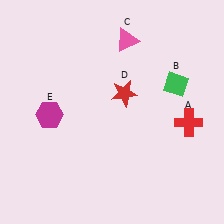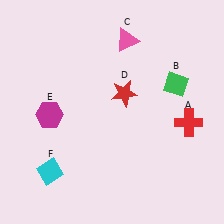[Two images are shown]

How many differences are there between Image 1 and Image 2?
There is 1 difference between the two images.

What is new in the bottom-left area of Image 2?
A cyan diamond (F) was added in the bottom-left area of Image 2.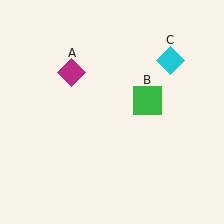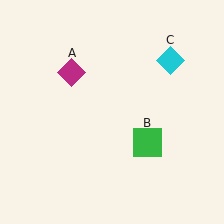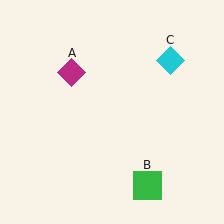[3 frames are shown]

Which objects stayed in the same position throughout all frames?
Magenta diamond (object A) and cyan diamond (object C) remained stationary.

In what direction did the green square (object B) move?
The green square (object B) moved down.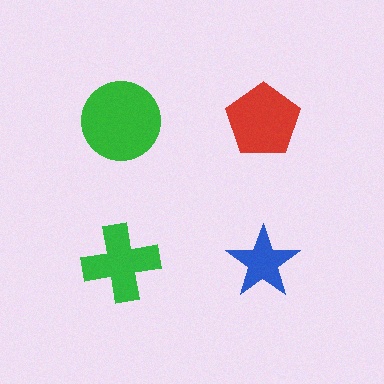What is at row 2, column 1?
A green cross.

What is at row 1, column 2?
A red pentagon.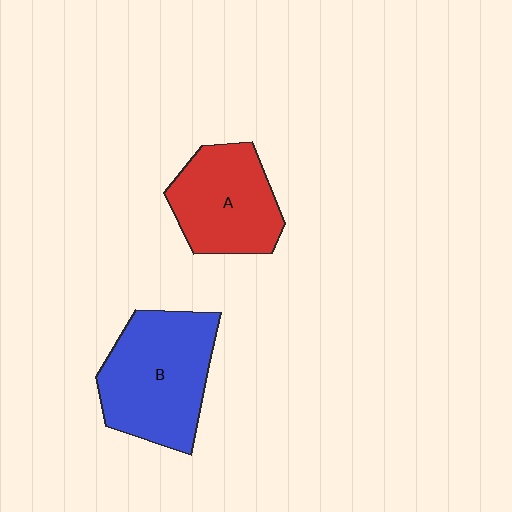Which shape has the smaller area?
Shape A (red).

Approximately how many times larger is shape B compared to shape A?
Approximately 1.3 times.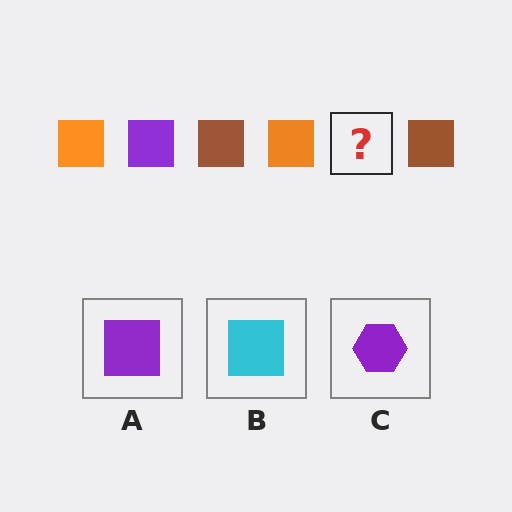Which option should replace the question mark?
Option A.